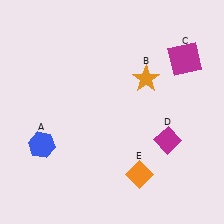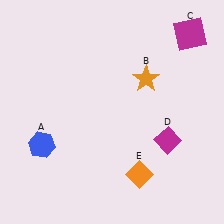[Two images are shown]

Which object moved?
The magenta square (C) moved up.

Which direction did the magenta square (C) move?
The magenta square (C) moved up.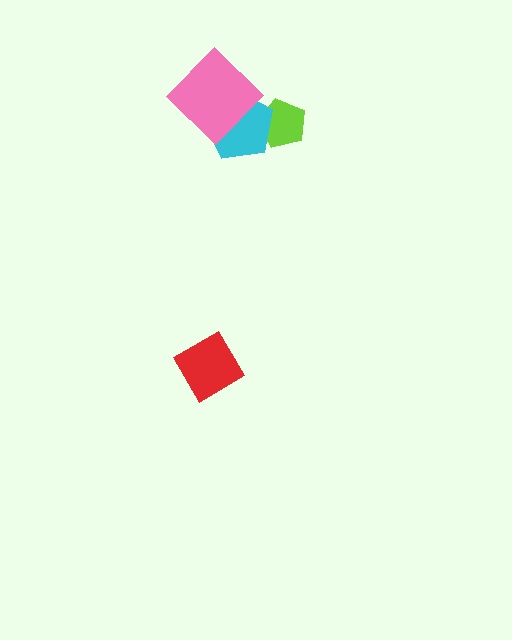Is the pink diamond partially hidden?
No, no other shape covers it.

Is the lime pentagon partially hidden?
Yes, it is partially covered by another shape.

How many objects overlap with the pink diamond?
1 object overlaps with the pink diamond.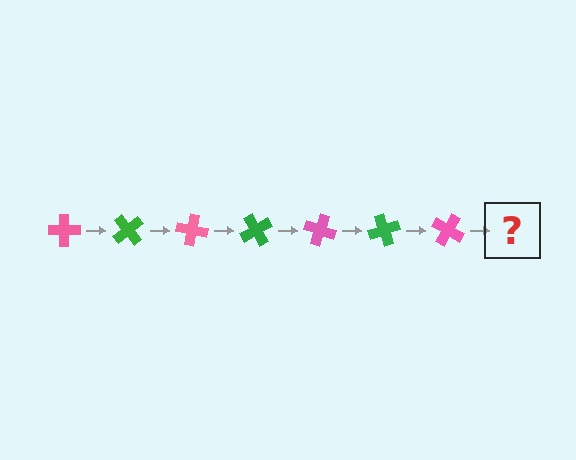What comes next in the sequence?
The next element should be a green cross, rotated 350 degrees from the start.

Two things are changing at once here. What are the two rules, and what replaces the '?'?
The two rules are that it rotates 50 degrees each step and the color cycles through pink and green. The '?' should be a green cross, rotated 350 degrees from the start.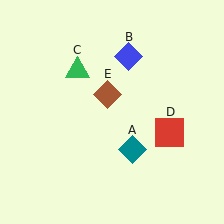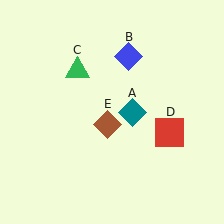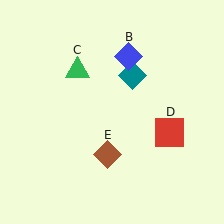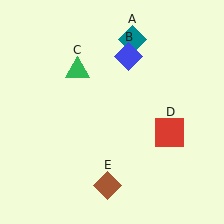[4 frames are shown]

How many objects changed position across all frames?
2 objects changed position: teal diamond (object A), brown diamond (object E).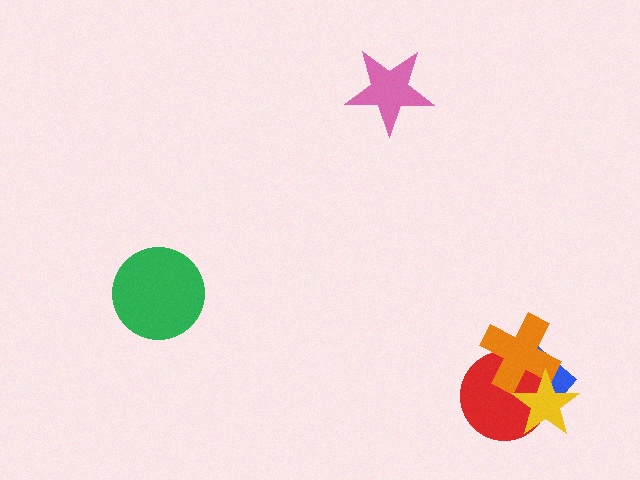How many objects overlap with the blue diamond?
3 objects overlap with the blue diamond.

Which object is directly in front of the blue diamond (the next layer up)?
The red circle is directly in front of the blue diamond.